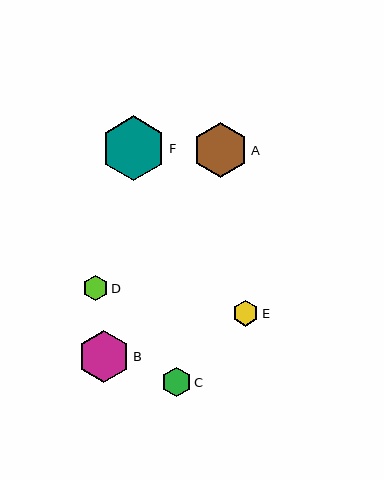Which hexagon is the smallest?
Hexagon D is the smallest with a size of approximately 25 pixels.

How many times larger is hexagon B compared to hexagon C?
Hexagon B is approximately 1.7 times the size of hexagon C.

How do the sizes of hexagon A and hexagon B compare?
Hexagon A and hexagon B are approximately the same size.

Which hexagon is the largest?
Hexagon F is the largest with a size of approximately 65 pixels.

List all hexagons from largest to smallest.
From largest to smallest: F, A, B, C, E, D.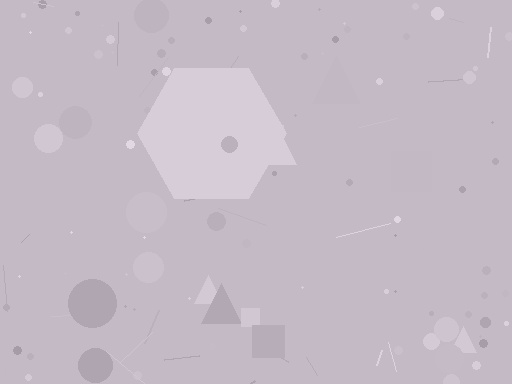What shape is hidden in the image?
A hexagon is hidden in the image.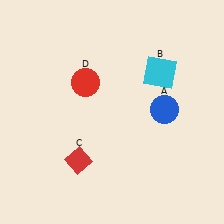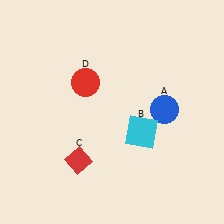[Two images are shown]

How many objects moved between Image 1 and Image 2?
1 object moved between the two images.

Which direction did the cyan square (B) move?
The cyan square (B) moved down.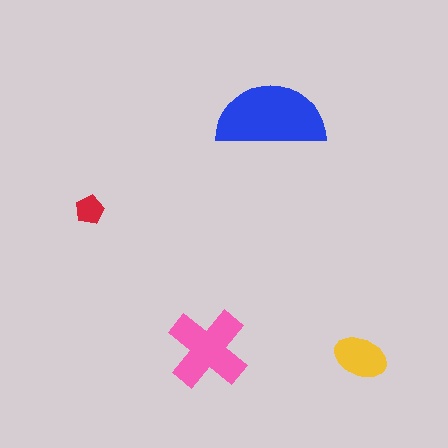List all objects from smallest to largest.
The red pentagon, the yellow ellipse, the pink cross, the blue semicircle.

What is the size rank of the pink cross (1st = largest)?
2nd.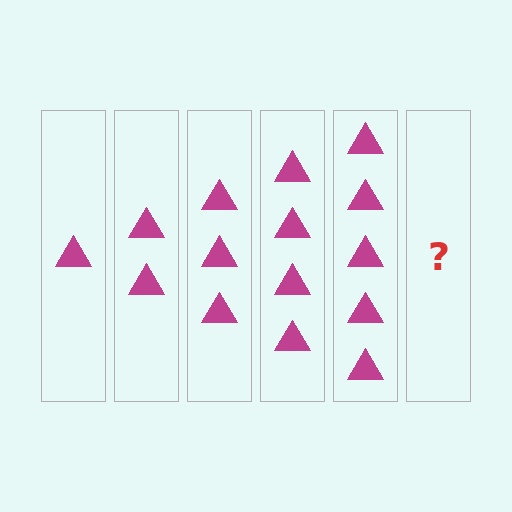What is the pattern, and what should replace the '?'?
The pattern is that each step adds one more triangle. The '?' should be 6 triangles.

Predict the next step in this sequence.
The next step is 6 triangles.